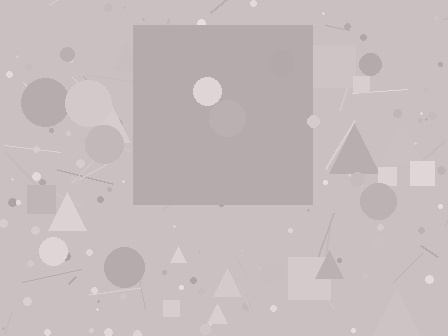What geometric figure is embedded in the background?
A square is embedded in the background.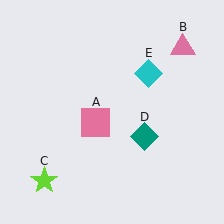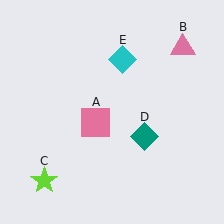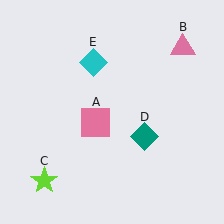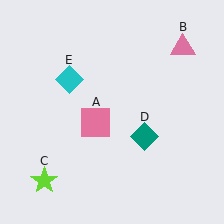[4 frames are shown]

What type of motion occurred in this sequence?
The cyan diamond (object E) rotated counterclockwise around the center of the scene.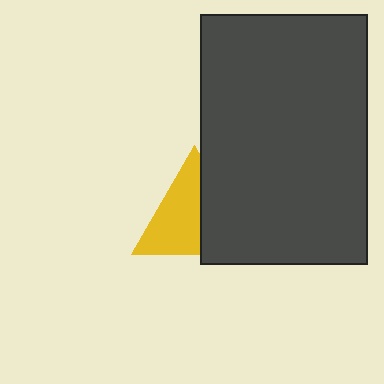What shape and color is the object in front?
The object in front is a dark gray rectangle.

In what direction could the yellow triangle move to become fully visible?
The yellow triangle could move left. That would shift it out from behind the dark gray rectangle entirely.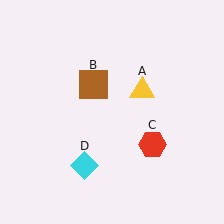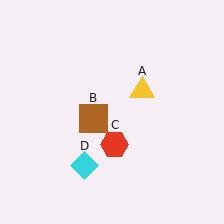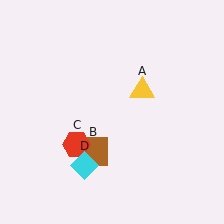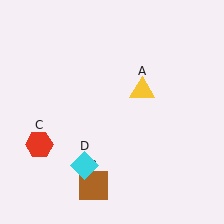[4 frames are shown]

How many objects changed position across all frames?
2 objects changed position: brown square (object B), red hexagon (object C).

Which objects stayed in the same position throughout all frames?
Yellow triangle (object A) and cyan diamond (object D) remained stationary.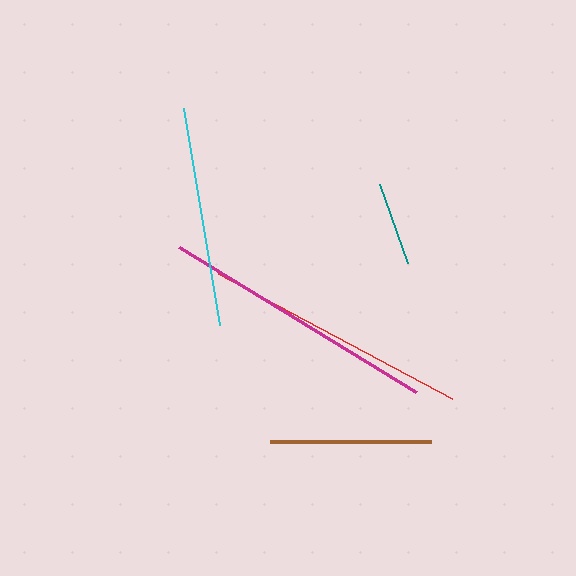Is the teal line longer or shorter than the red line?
The red line is longer than the teal line.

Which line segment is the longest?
The magenta line is the longest at approximately 277 pixels.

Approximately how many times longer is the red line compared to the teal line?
The red line is approximately 3.2 times the length of the teal line.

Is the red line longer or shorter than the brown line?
The red line is longer than the brown line.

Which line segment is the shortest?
The teal line is the shortest at approximately 84 pixels.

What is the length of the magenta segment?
The magenta segment is approximately 277 pixels long.